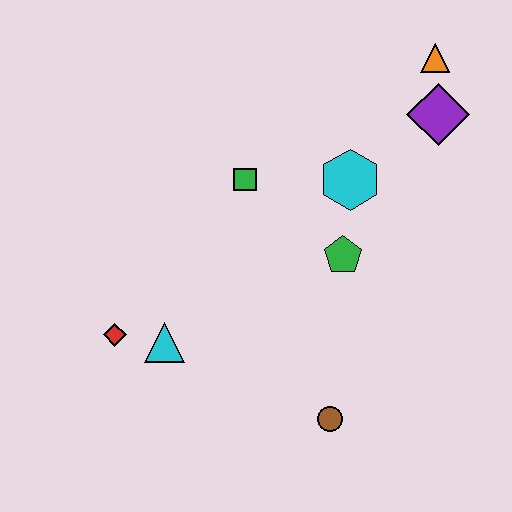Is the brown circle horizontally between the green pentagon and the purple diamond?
No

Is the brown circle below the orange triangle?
Yes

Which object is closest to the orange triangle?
The purple diamond is closest to the orange triangle.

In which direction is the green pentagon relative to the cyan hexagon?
The green pentagon is below the cyan hexagon.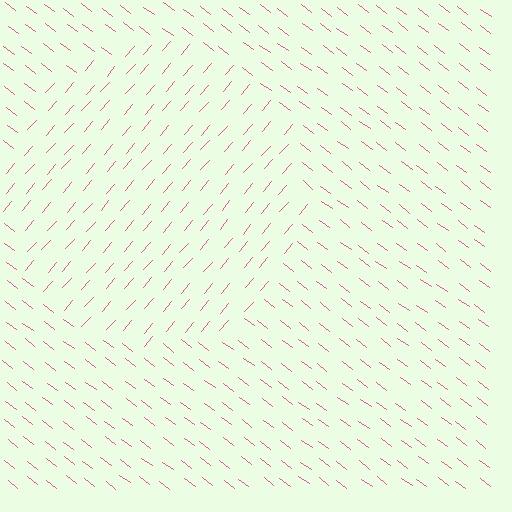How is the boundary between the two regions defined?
The boundary is defined purely by a change in line orientation (approximately 86 degrees difference). All lines are the same color and thickness.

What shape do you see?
I see a circle.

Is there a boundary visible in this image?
Yes, there is a texture boundary formed by a change in line orientation.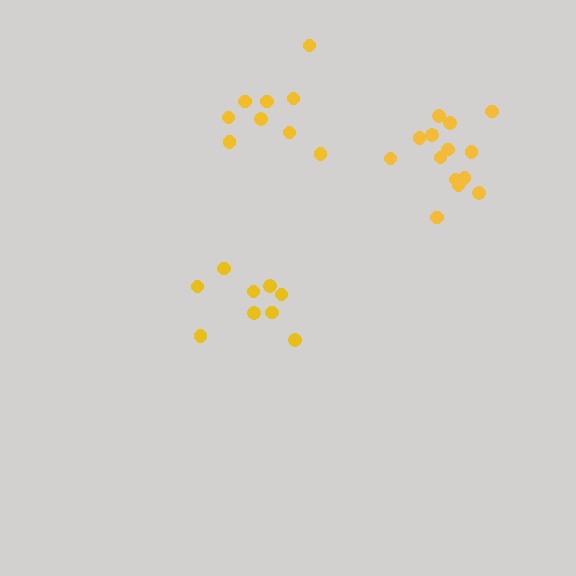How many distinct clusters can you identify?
There are 3 distinct clusters.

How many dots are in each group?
Group 1: 9 dots, Group 2: 9 dots, Group 3: 14 dots (32 total).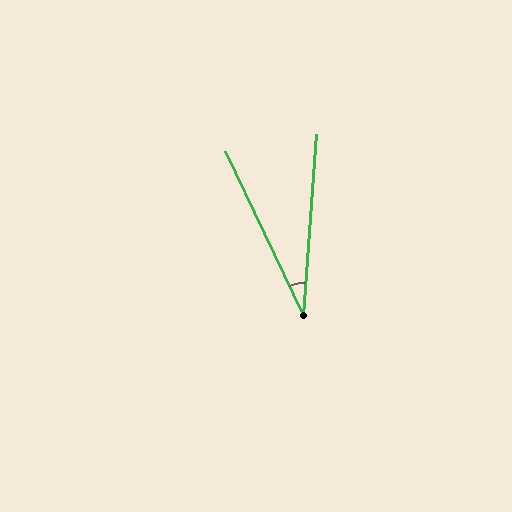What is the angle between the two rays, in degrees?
Approximately 30 degrees.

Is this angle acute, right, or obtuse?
It is acute.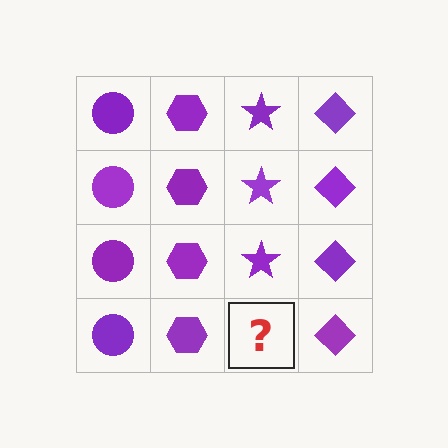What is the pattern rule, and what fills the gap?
The rule is that each column has a consistent shape. The gap should be filled with a purple star.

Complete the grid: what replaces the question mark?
The question mark should be replaced with a purple star.